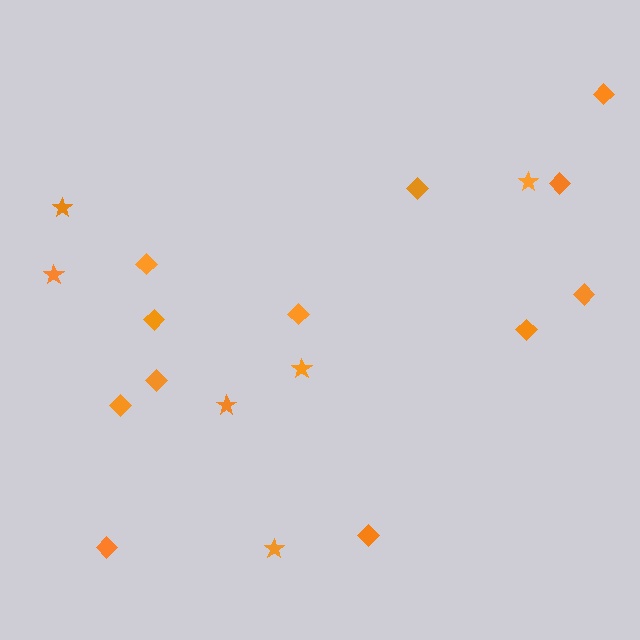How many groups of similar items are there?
There are 2 groups: one group of diamonds (12) and one group of stars (6).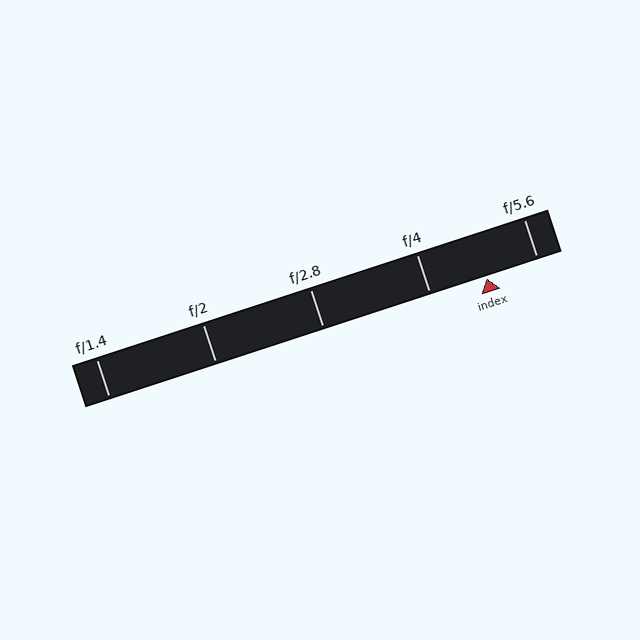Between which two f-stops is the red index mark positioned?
The index mark is between f/4 and f/5.6.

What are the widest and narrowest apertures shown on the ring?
The widest aperture shown is f/1.4 and the narrowest is f/5.6.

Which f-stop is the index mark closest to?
The index mark is closest to f/5.6.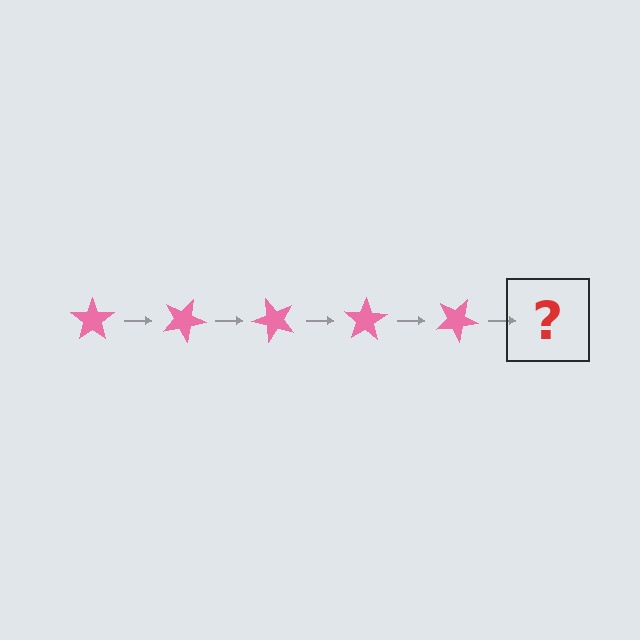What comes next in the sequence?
The next element should be a pink star rotated 125 degrees.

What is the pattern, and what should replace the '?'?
The pattern is that the star rotates 25 degrees each step. The '?' should be a pink star rotated 125 degrees.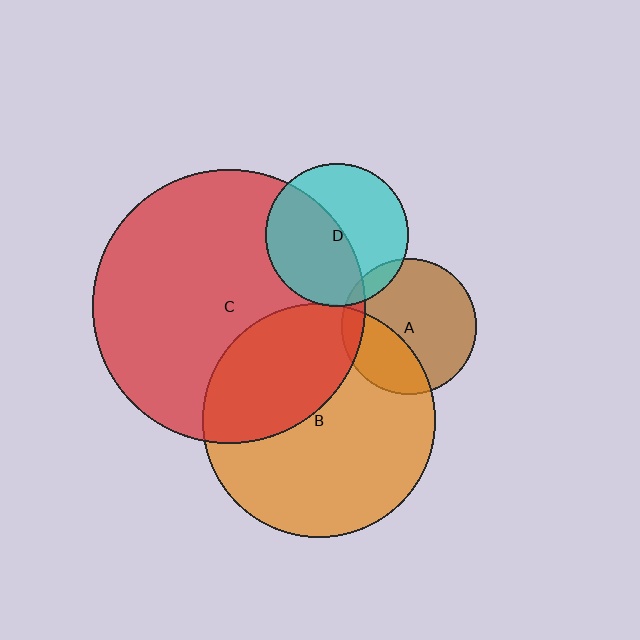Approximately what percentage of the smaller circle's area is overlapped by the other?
Approximately 50%.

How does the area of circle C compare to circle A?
Approximately 4.1 times.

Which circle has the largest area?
Circle C (red).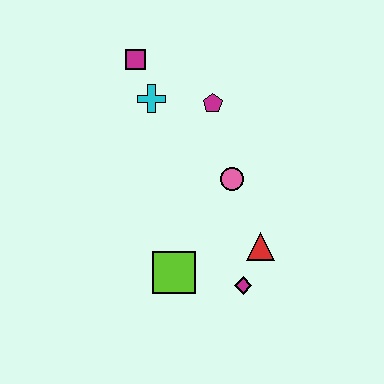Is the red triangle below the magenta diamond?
No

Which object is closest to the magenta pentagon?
The cyan cross is closest to the magenta pentagon.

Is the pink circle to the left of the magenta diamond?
Yes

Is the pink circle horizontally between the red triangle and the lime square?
Yes